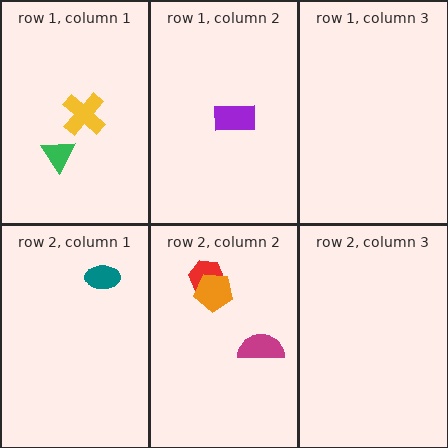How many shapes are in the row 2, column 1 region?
1.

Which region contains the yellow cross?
The row 1, column 1 region.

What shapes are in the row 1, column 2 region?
The purple rectangle.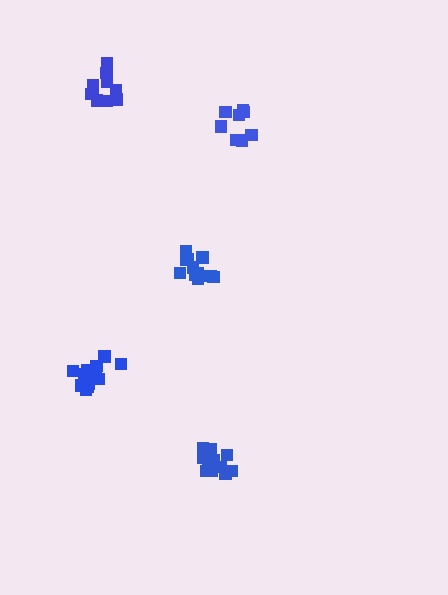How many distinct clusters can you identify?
There are 5 distinct clusters.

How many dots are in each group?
Group 1: 13 dots, Group 2: 13 dots, Group 3: 10 dots, Group 4: 8 dots, Group 5: 11 dots (55 total).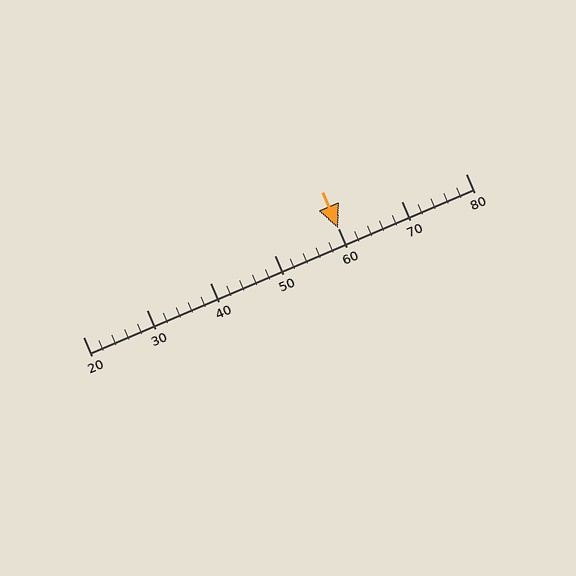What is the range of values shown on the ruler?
The ruler shows values from 20 to 80.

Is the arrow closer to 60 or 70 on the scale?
The arrow is closer to 60.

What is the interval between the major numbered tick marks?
The major tick marks are spaced 10 units apart.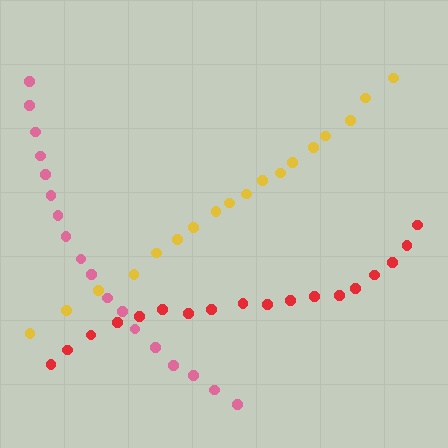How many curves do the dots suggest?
There are 3 distinct paths.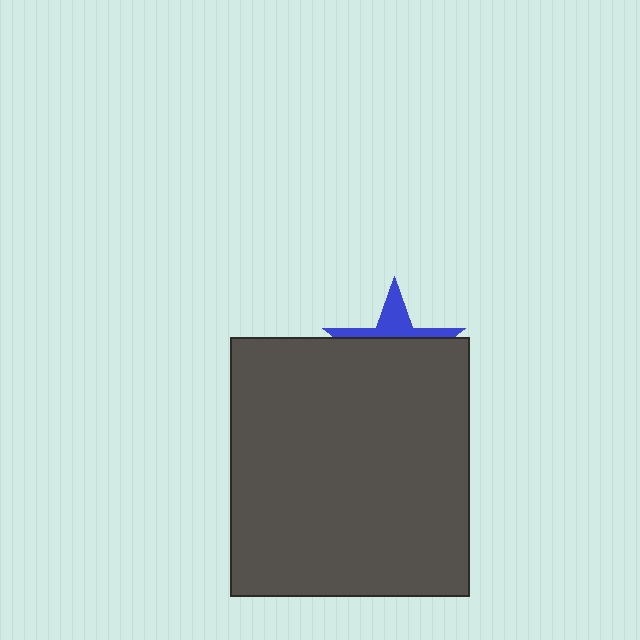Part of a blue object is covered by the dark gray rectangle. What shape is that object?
It is a star.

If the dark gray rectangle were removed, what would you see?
You would see the complete blue star.